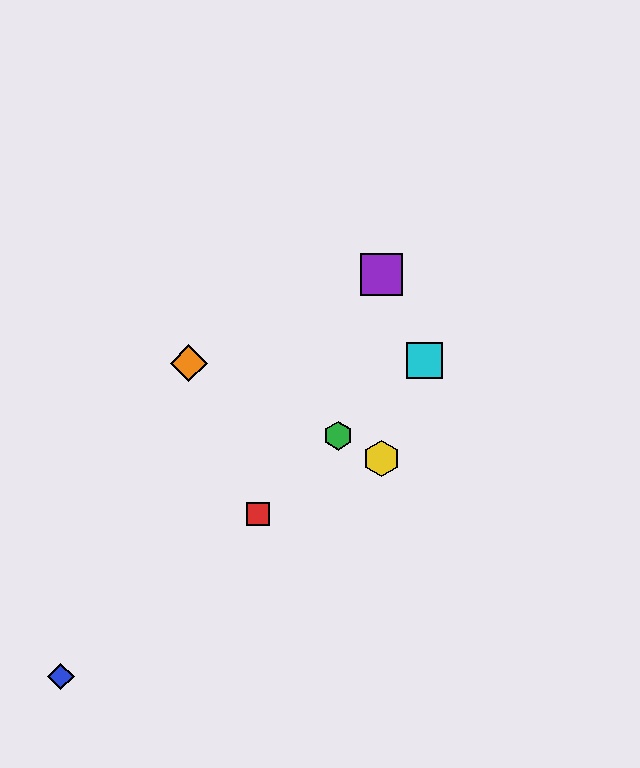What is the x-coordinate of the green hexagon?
The green hexagon is at x≈338.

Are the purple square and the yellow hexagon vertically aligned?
Yes, both are at x≈382.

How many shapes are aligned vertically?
2 shapes (the yellow hexagon, the purple square) are aligned vertically.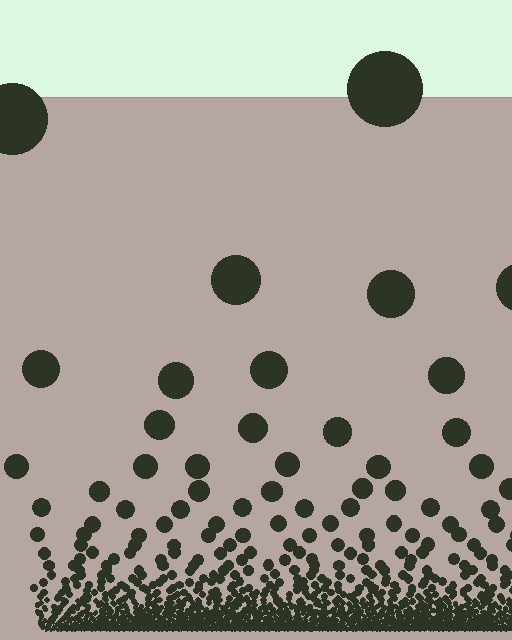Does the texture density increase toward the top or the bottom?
Density increases toward the bottom.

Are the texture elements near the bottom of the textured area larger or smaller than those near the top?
Smaller. The gradient is inverted — elements near the bottom are smaller and denser.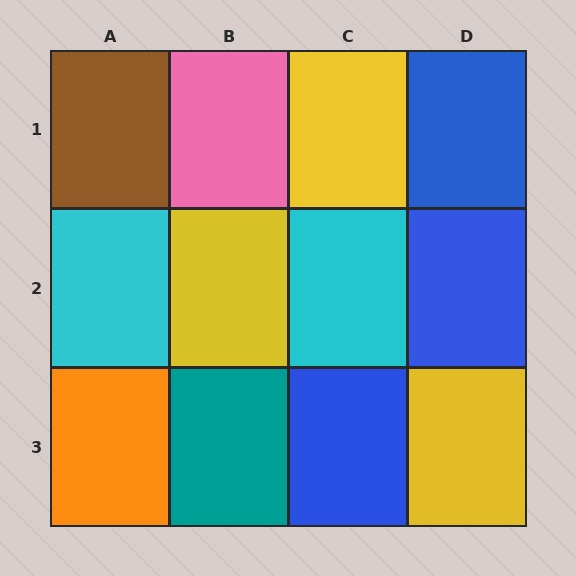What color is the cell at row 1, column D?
Blue.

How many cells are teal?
1 cell is teal.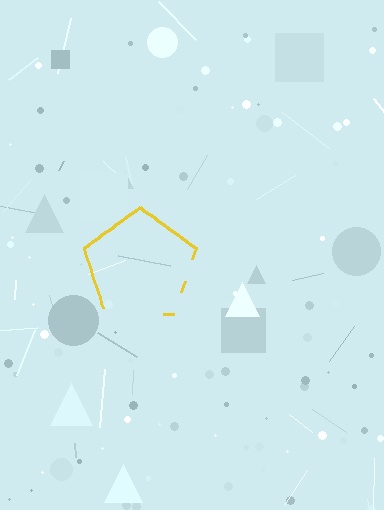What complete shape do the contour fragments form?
The contour fragments form a pentagon.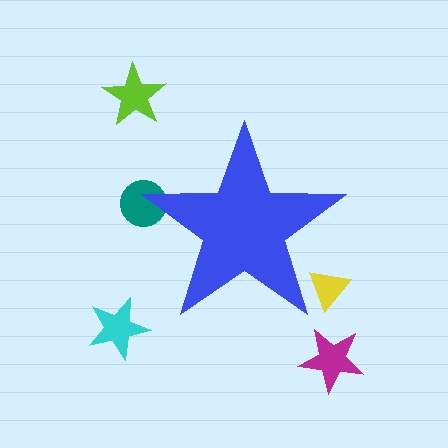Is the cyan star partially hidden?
No, the cyan star is fully visible.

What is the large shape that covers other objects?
A blue star.